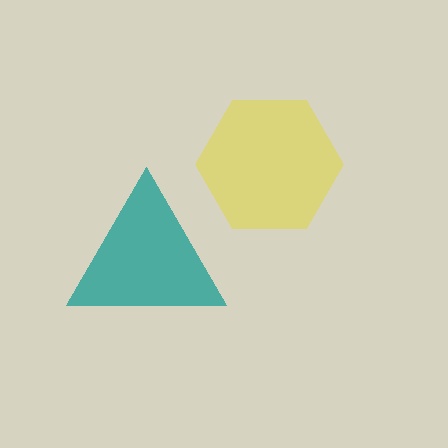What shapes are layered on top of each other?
The layered shapes are: a yellow hexagon, a teal triangle.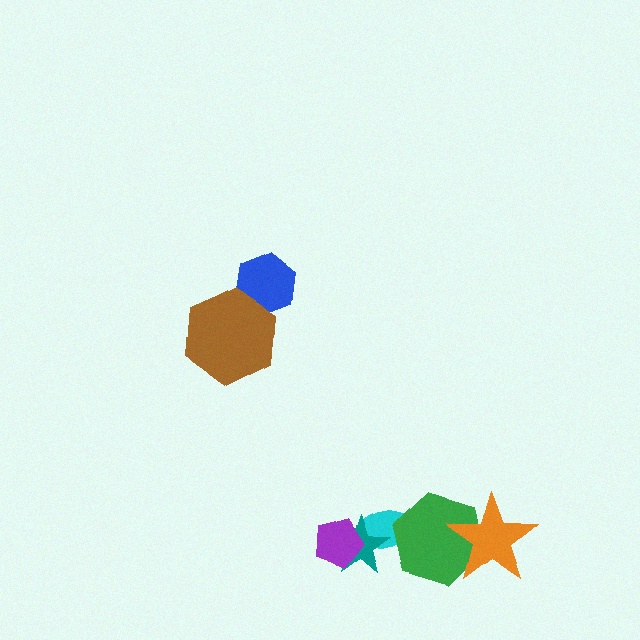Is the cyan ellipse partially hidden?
Yes, it is partially covered by another shape.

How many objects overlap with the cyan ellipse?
3 objects overlap with the cyan ellipse.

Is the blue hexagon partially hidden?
Yes, it is partially covered by another shape.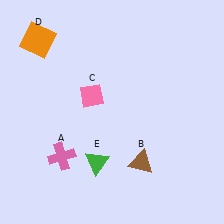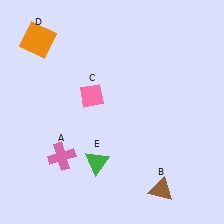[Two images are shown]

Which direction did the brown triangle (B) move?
The brown triangle (B) moved down.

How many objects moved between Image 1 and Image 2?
1 object moved between the two images.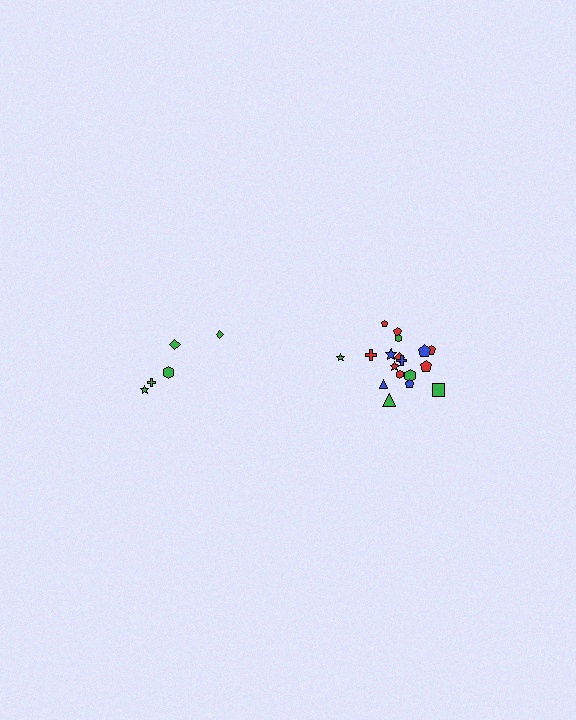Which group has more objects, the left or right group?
The right group.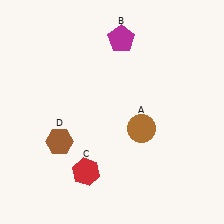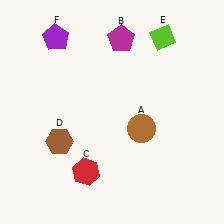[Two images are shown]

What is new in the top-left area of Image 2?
A purple pentagon (F) was added in the top-left area of Image 2.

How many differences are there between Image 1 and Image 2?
There are 2 differences between the two images.